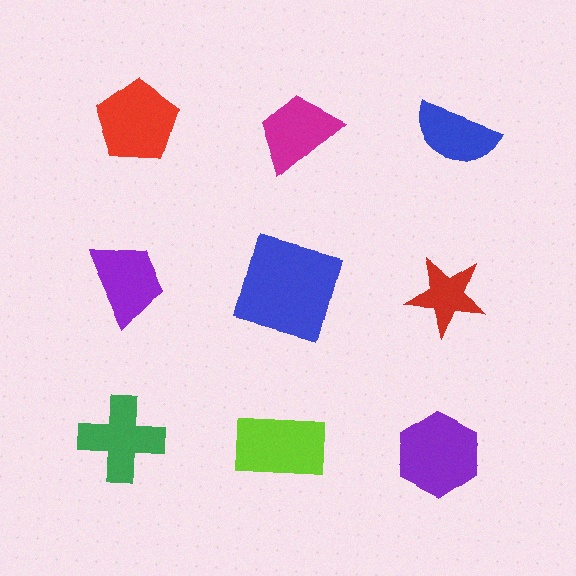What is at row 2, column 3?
A red star.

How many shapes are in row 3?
3 shapes.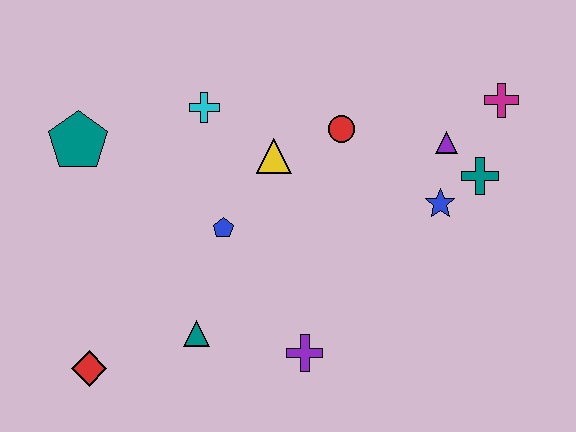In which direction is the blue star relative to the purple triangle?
The blue star is below the purple triangle.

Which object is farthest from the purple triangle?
The red diamond is farthest from the purple triangle.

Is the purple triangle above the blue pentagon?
Yes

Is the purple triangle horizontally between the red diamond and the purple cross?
No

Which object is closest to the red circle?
The yellow triangle is closest to the red circle.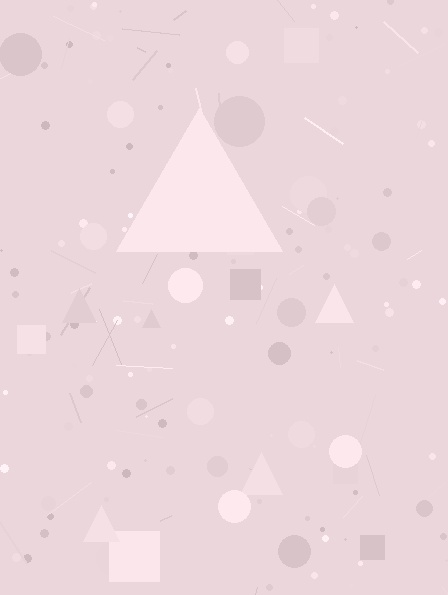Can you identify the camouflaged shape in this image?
The camouflaged shape is a triangle.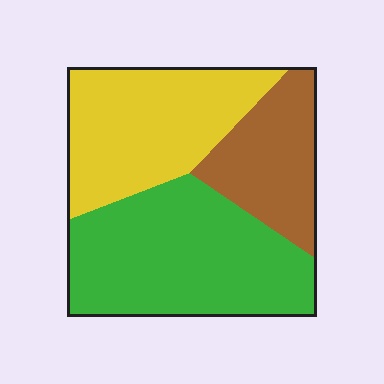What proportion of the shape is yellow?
Yellow covers 34% of the shape.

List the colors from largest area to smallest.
From largest to smallest: green, yellow, brown.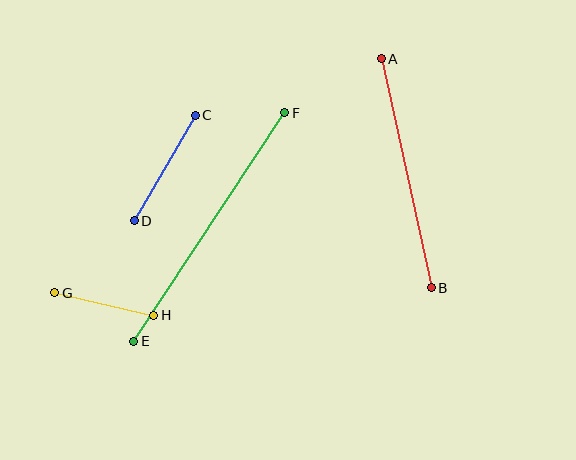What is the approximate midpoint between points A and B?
The midpoint is at approximately (406, 174) pixels.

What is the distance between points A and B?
The distance is approximately 234 pixels.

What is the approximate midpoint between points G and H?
The midpoint is at approximately (104, 303) pixels.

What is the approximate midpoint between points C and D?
The midpoint is at approximately (165, 168) pixels.